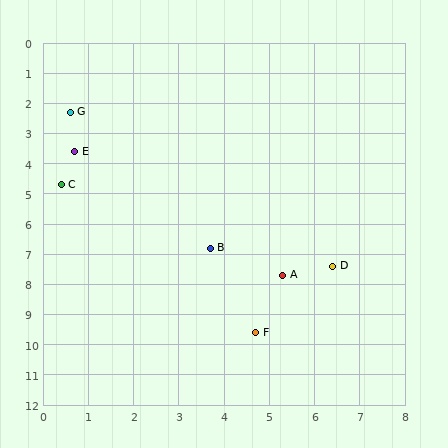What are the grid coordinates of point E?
Point E is at approximately (0.7, 3.6).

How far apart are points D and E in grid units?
Points D and E are about 6.9 grid units apart.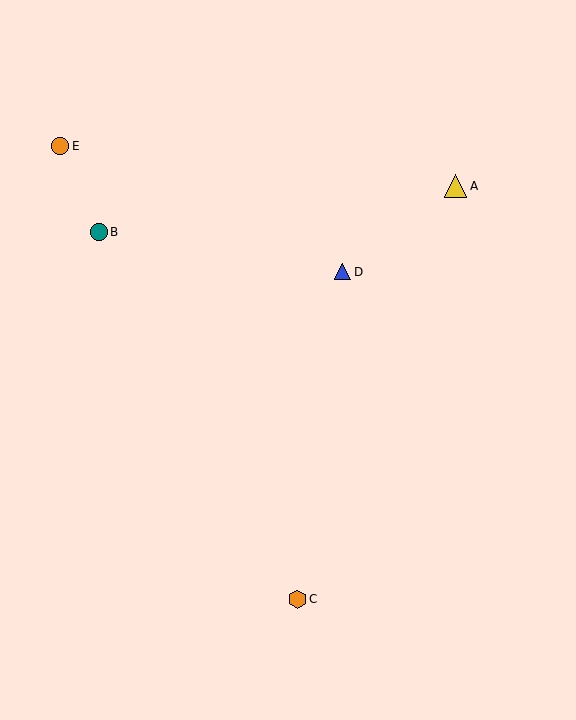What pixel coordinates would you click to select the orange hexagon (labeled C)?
Click at (297, 599) to select the orange hexagon C.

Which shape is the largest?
The yellow triangle (labeled A) is the largest.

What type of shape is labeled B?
Shape B is a teal circle.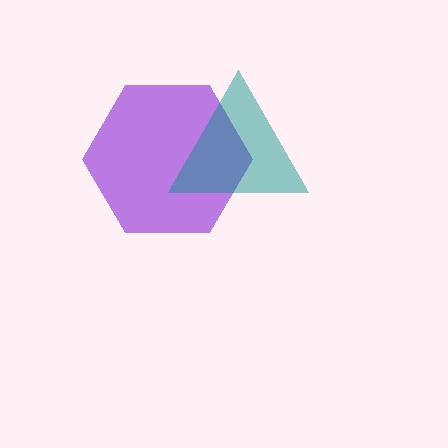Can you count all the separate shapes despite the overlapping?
Yes, there are 2 separate shapes.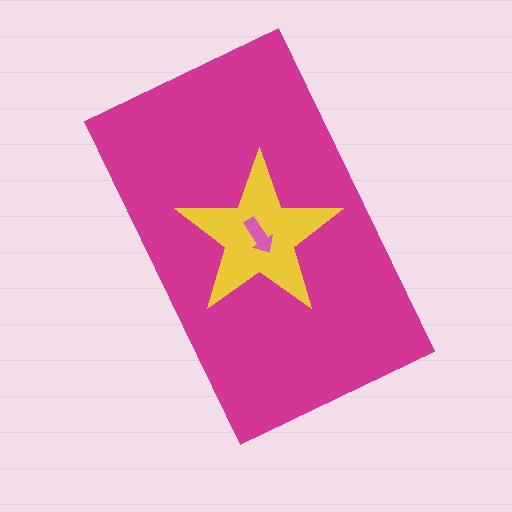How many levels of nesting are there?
3.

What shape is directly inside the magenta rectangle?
The yellow star.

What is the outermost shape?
The magenta rectangle.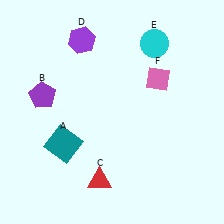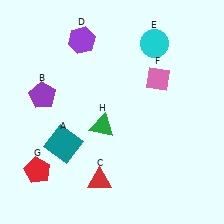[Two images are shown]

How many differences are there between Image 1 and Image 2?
There are 2 differences between the two images.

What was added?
A red pentagon (G), a green triangle (H) were added in Image 2.